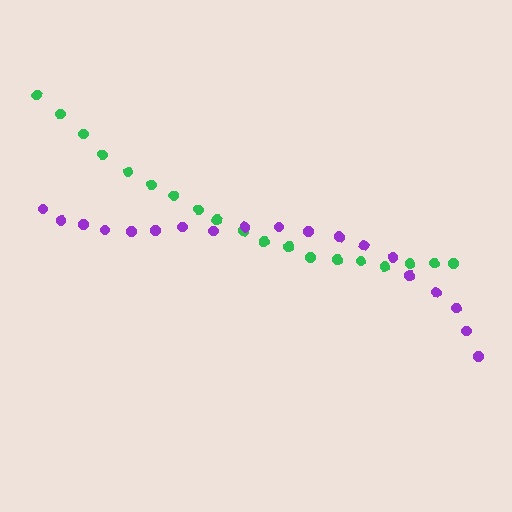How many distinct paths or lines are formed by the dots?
There are 2 distinct paths.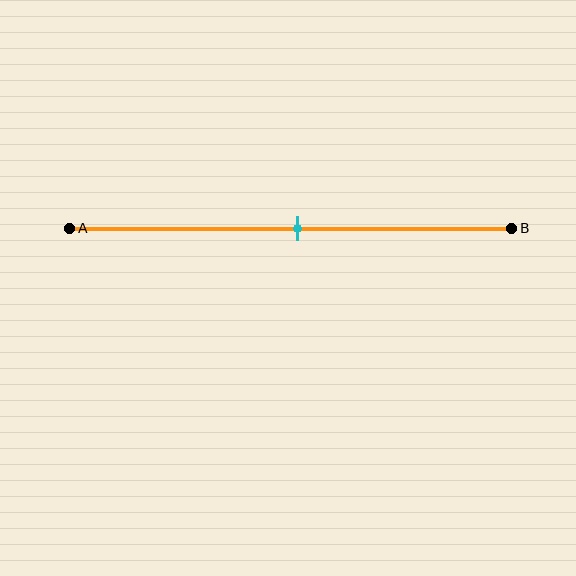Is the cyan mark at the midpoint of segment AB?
Yes, the mark is approximately at the midpoint.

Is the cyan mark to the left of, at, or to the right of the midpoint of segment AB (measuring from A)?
The cyan mark is approximately at the midpoint of segment AB.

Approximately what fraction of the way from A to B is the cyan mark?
The cyan mark is approximately 50% of the way from A to B.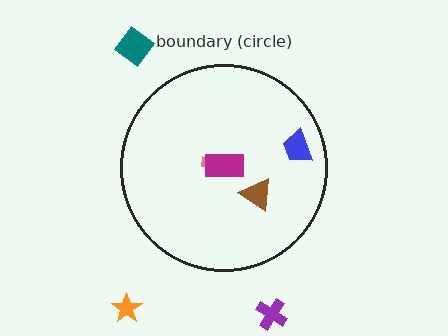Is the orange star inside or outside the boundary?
Outside.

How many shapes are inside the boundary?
4 inside, 3 outside.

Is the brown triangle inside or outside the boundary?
Inside.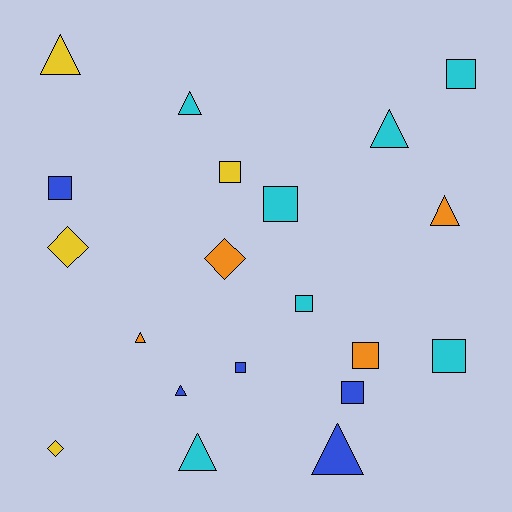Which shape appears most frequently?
Square, with 9 objects.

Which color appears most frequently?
Cyan, with 7 objects.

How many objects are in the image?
There are 20 objects.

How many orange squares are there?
There is 1 orange square.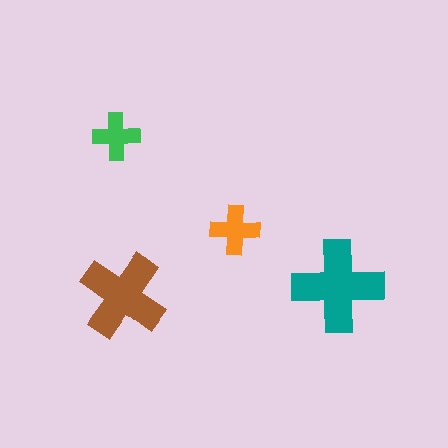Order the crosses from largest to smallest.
the teal one, the brown one, the orange one, the green one.